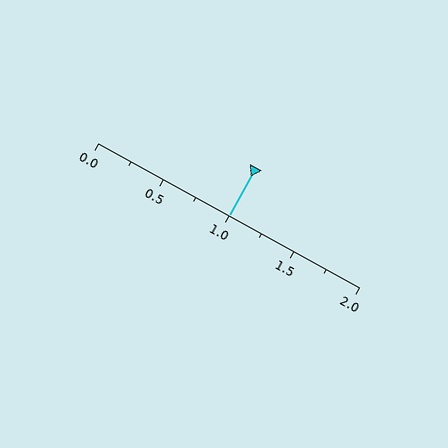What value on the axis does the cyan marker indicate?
The marker indicates approximately 1.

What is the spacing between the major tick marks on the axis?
The major ticks are spaced 0.5 apart.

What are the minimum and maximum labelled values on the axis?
The axis runs from 0.0 to 2.0.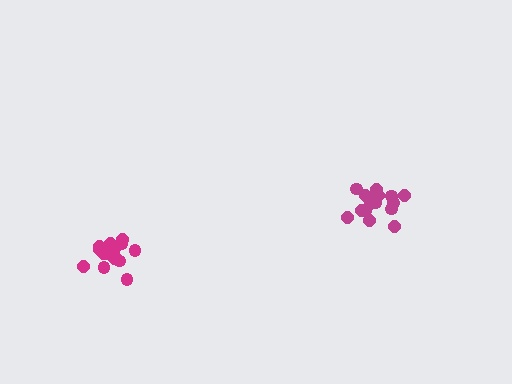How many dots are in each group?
Group 1: 15 dots, Group 2: 17 dots (32 total).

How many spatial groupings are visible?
There are 2 spatial groupings.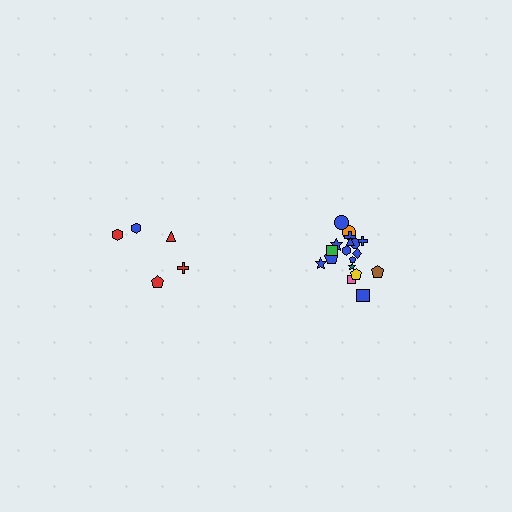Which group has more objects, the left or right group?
The right group.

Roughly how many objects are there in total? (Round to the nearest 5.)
Roughly 25 objects in total.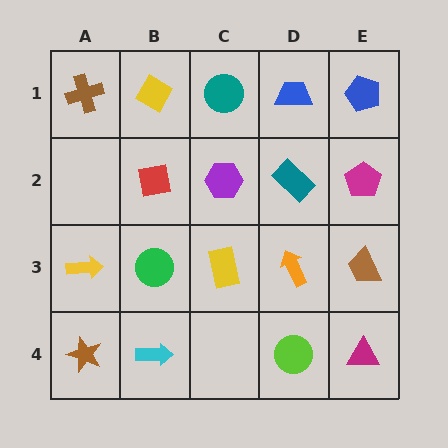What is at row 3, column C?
A yellow rectangle.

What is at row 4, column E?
A magenta triangle.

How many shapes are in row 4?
4 shapes.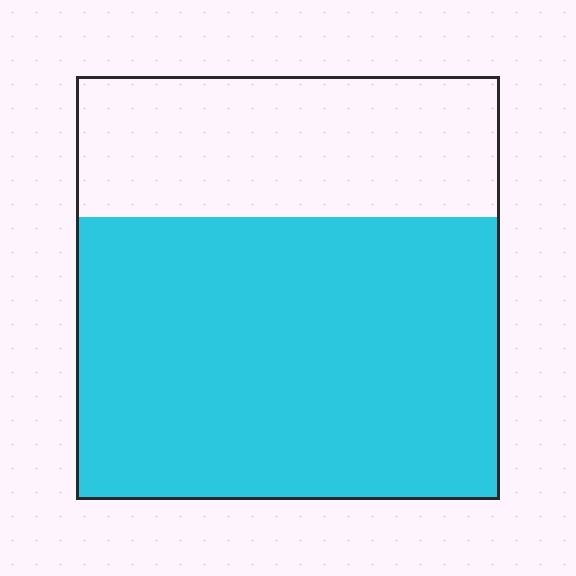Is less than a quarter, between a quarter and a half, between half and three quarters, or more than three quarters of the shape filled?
Between half and three quarters.